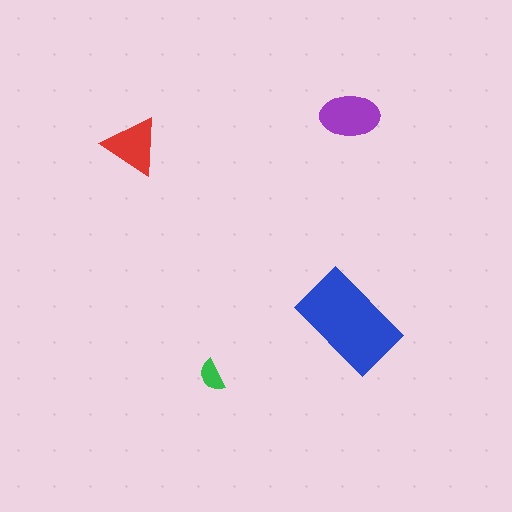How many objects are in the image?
There are 4 objects in the image.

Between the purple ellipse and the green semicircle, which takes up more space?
The purple ellipse.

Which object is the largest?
The blue rectangle.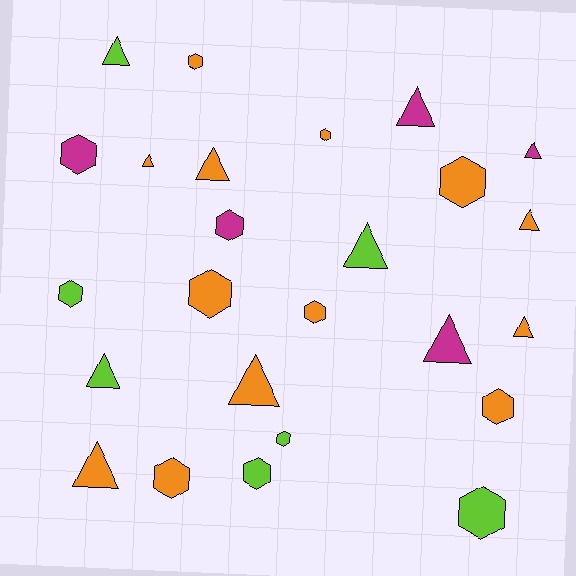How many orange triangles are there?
There are 6 orange triangles.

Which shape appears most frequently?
Hexagon, with 13 objects.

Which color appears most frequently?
Orange, with 13 objects.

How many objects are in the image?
There are 25 objects.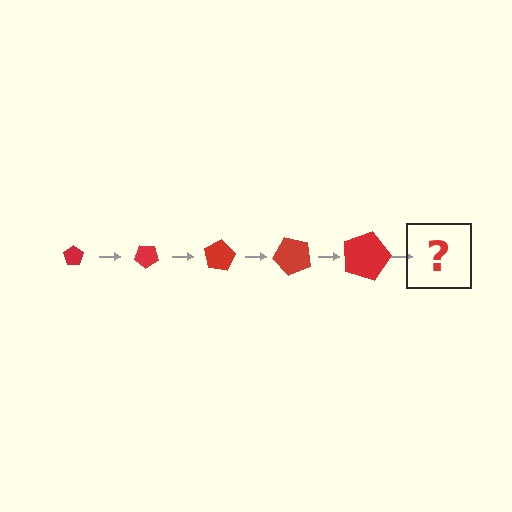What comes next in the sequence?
The next element should be a pentagon, larger than the previous one and rotated 200 degrees from the start.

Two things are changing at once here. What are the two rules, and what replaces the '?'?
The two rules are that the pentagon grows larger each step and it rotates 40 degrees each step. The '?' should be a pentagon, larger than the previous one and rotated 200 degrees from the start.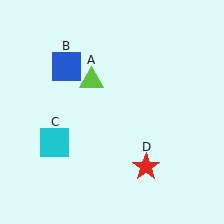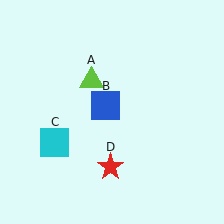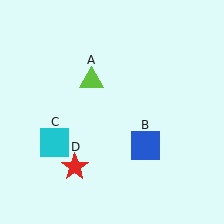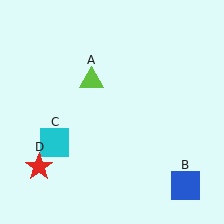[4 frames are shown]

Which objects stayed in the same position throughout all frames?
Lime triangle (object A) and cyan square (object C) remained stationary.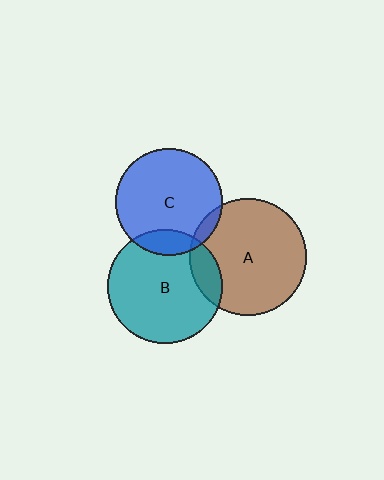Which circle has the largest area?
Circle A (brown).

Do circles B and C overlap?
Yes.